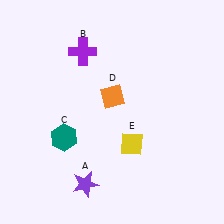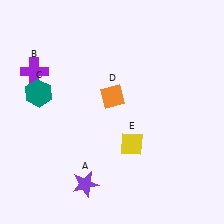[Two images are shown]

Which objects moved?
The objects that moved are: the purple cross (B), the teal hexagon (C).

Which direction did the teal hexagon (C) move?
The teal hexagon (C) moved up.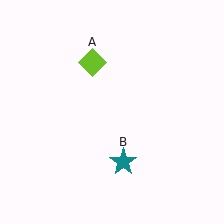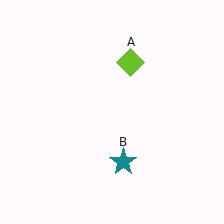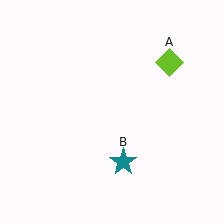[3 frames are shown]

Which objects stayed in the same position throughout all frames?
Teal star (object B) remained stationary.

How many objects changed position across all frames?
1 object changed position: lime diamond (object A).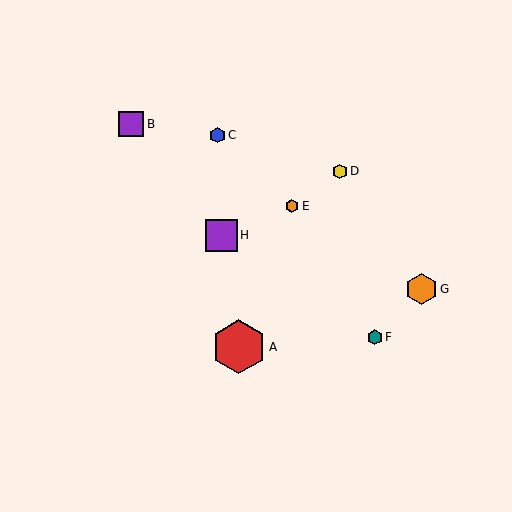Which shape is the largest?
The red hexagon (labeled A) is the largest.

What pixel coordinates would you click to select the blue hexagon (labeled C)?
Click at (217, 135) to select the blue hexagon C.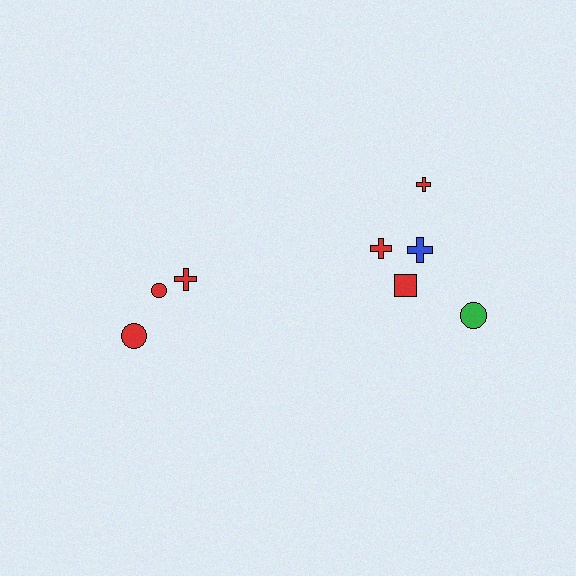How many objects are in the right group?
There are 5 objects.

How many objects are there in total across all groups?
There are 8 objects.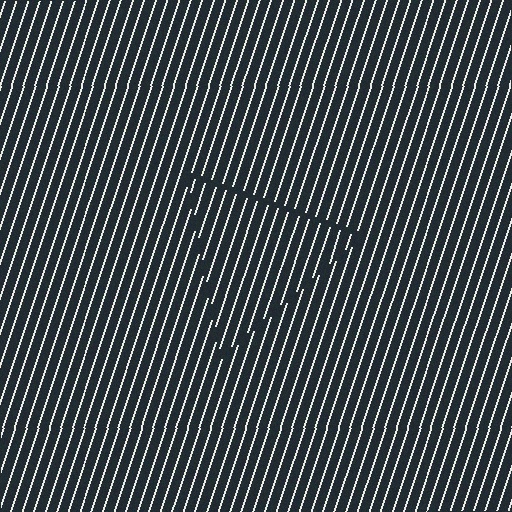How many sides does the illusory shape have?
3 sides — the line-ends trace a triangle.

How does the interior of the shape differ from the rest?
The interior of the shape contains the same grating, shifted by half a period — the contour is defined by the phase discontinuity where line-ends from the inner and outer gratings abut.